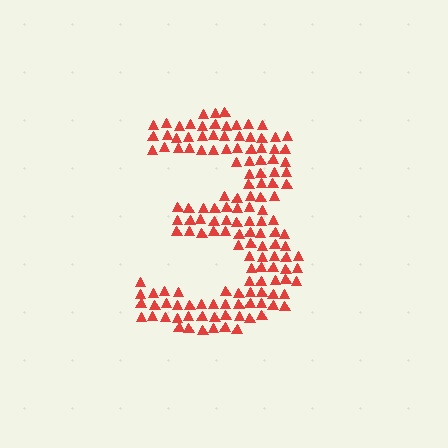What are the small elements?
The small elements are triangles.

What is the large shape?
The large shape is the digit 3.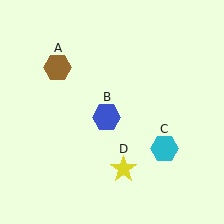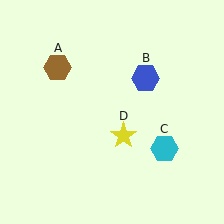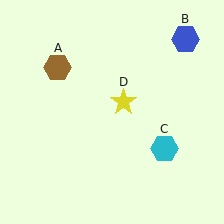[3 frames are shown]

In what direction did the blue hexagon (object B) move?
The blue hexagon (object B) moved up and to the right.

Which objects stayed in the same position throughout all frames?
Brown hexagon (object A) and cyan hexagon (object C) remained stationary.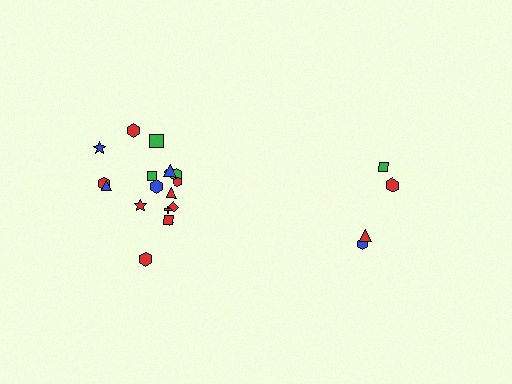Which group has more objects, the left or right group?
The left group.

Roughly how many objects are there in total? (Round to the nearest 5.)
Roughly 20 objects in total.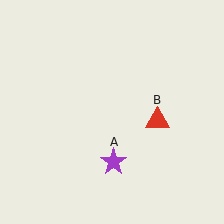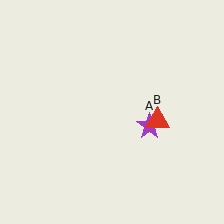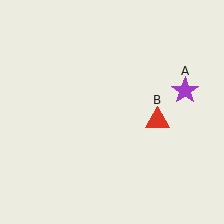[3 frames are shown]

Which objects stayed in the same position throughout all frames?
Red triangle (object B) remained stationary.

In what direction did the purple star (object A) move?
The purple star (object A) moved up and to the right.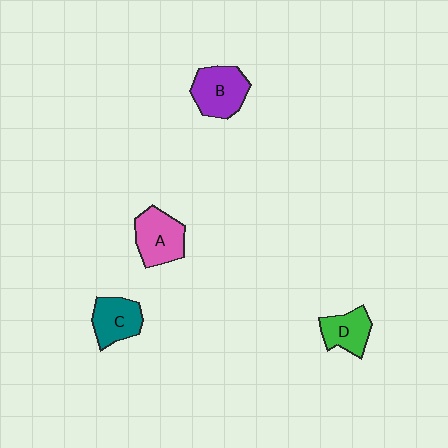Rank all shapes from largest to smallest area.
From largest to smallest: B (purple), A (pink), C (teal), D (green).